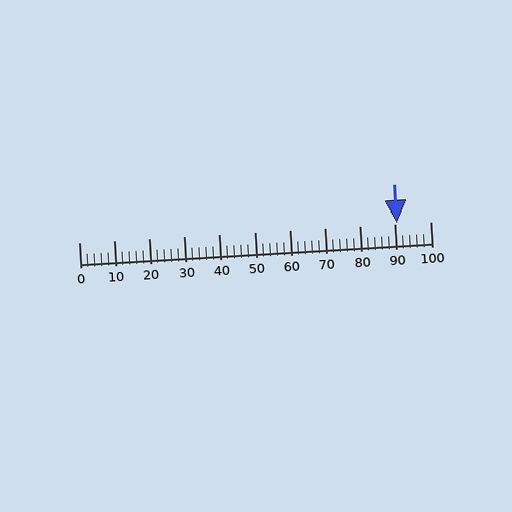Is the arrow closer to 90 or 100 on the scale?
The arrow is closer to 90.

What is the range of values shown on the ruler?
The ruler shows values from 0 to 100.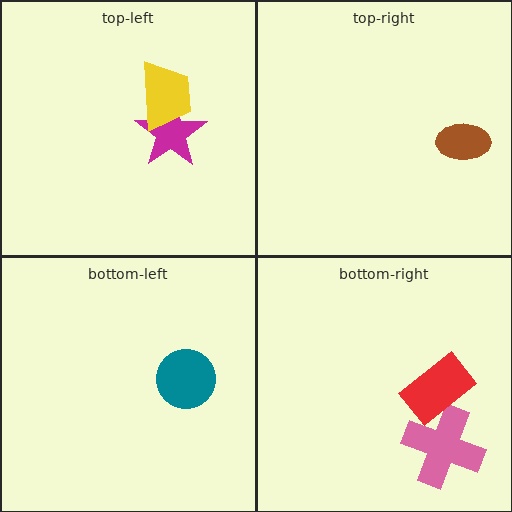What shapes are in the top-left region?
The magenta star, the yellow trapezoid.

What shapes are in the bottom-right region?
The pink cross, the red rectangle.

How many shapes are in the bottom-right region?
2.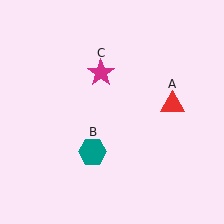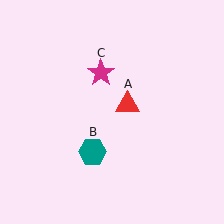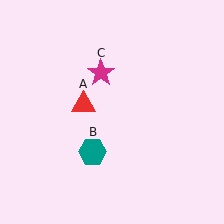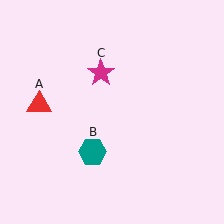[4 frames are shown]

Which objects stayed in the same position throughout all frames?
Teal hexagon (object B) and magenta star (object C) remained stationary.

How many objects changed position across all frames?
1 object changed position: red triangle (object A).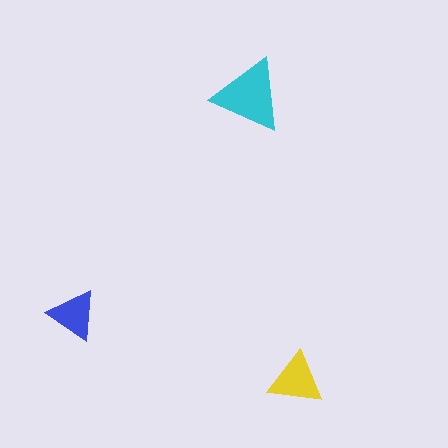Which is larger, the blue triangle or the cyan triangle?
The cyan one.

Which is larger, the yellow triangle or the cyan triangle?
The cyan one.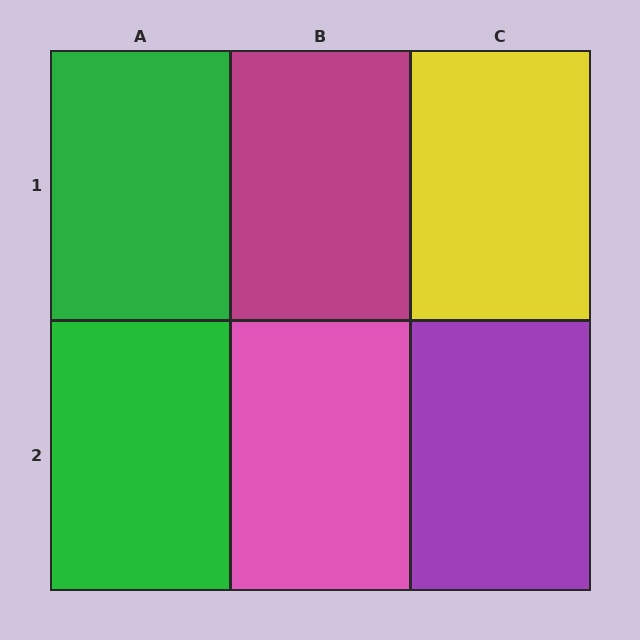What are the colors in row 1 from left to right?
Green, magenta, yellow.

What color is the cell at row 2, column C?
Purple.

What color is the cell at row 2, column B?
Pink.